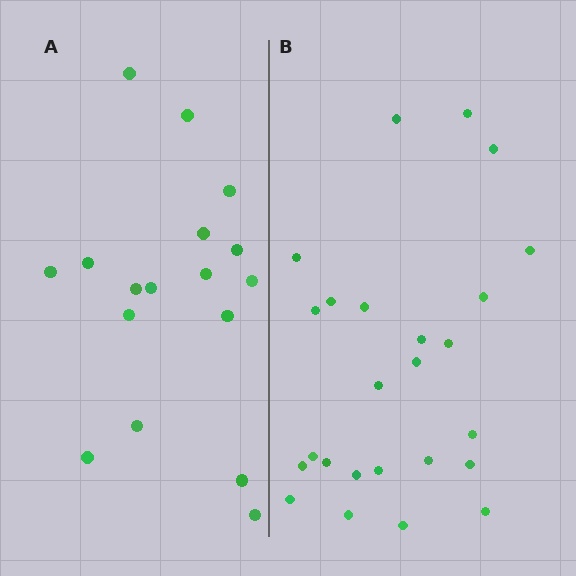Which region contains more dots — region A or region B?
Region B (the right region) has more dots.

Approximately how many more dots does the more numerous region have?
Region B has roughly 8 or so more dots than region A.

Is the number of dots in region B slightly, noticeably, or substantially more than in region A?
Region B has substantially more. The ratio is roughly 1.5 to 1.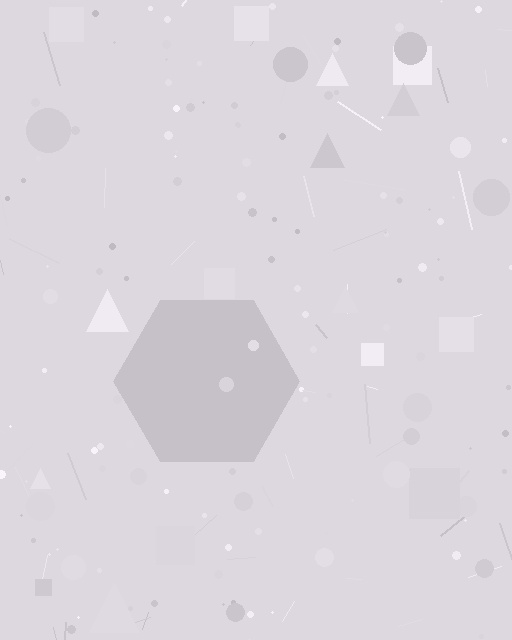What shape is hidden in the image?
A hexagon is hidden in the image.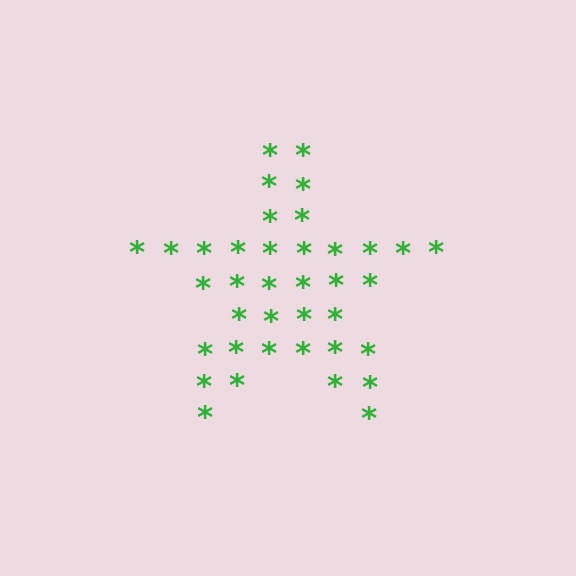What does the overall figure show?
The overall figure shows a star.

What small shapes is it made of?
It is made of small asterisks.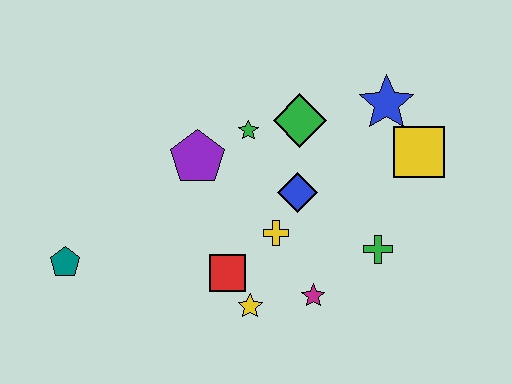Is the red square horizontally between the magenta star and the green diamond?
No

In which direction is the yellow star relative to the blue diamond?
The yellow star is below the blue diamond.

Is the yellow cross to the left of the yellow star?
No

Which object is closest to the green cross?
The magenta star is closest to the green cross.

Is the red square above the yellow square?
No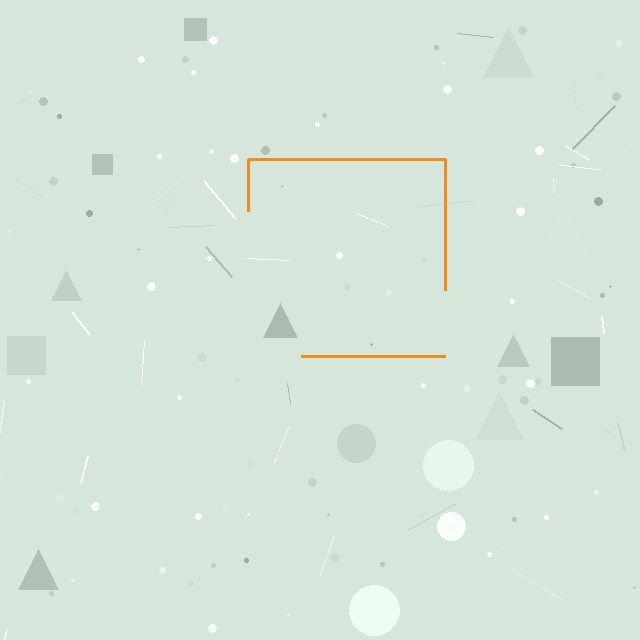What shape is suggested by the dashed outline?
The dashed outline suggests a square.